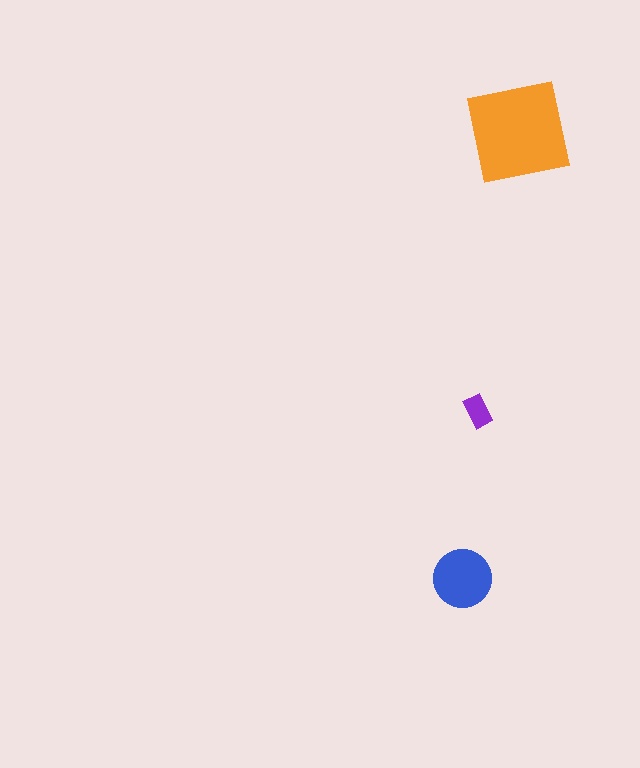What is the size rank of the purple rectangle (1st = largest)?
3rd.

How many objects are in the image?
There are 3 objects in the image.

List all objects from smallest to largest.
The purple rectangle, the blue circle, the orange square.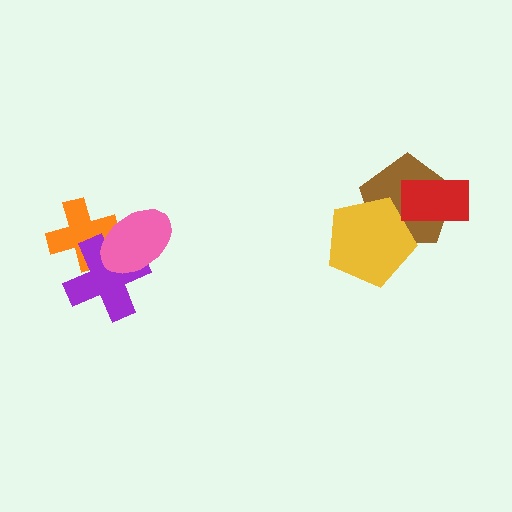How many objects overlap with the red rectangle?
1 object overlaps with the red rectangle.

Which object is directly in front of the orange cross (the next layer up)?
The purple cross is directly in front of the orange cross.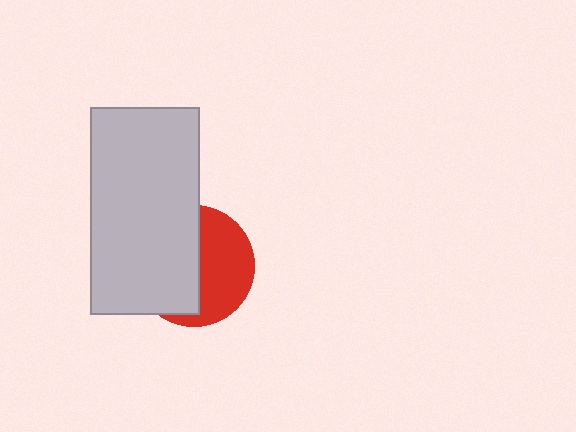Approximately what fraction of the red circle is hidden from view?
Roughly 53% of the red circle is hidden behind the light gray rectangle.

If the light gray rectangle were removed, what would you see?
You would see the complete red circle.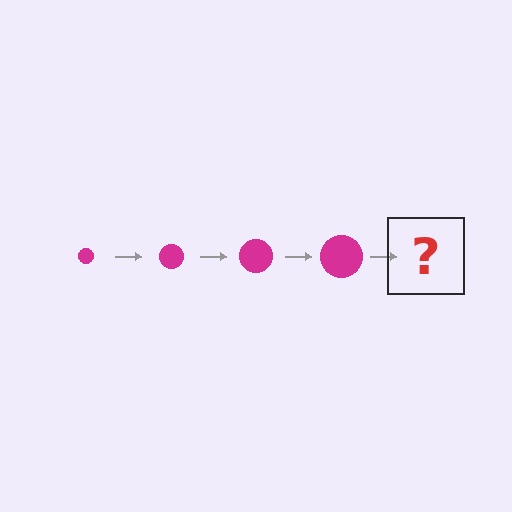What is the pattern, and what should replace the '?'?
The pattern is that the circle gets progressively larger each step. The '?' should be a magenta circle, larger than the previous one.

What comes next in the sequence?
The next element should be a magenta circle, larger than the previous one.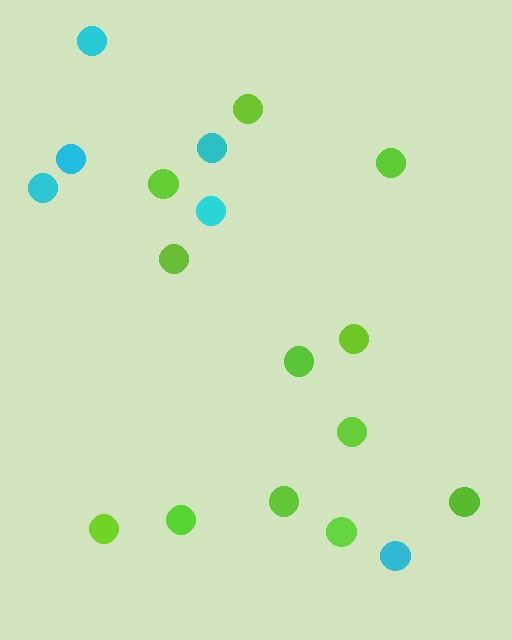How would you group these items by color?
There are 2 groups: one group of cyan circles (6) and one group of lime circles (12).